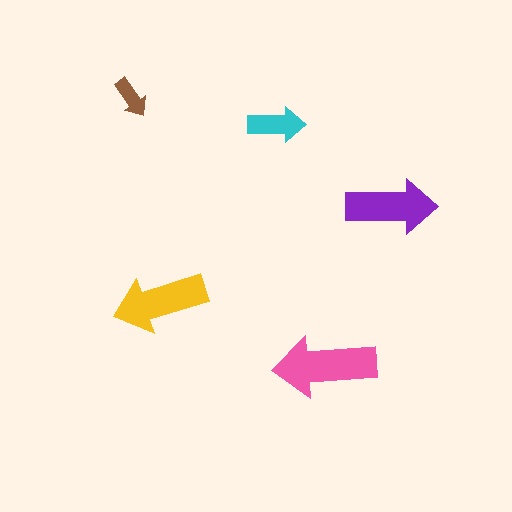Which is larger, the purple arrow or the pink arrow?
The pink one.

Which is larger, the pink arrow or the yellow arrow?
The pink one.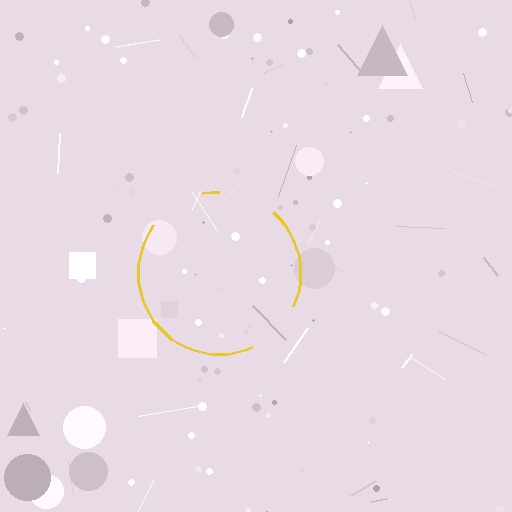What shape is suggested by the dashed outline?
The dashed outline suggests a circle.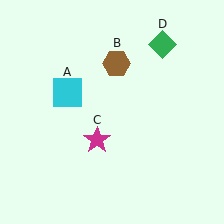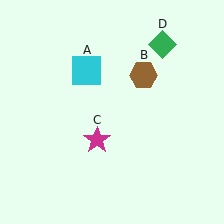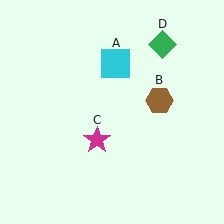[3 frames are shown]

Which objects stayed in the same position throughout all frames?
Magenta star (object C) and green diamond (object D) remained stationary.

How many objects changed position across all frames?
2 objects changed position: cyan square (object A), brown hexagon (object B).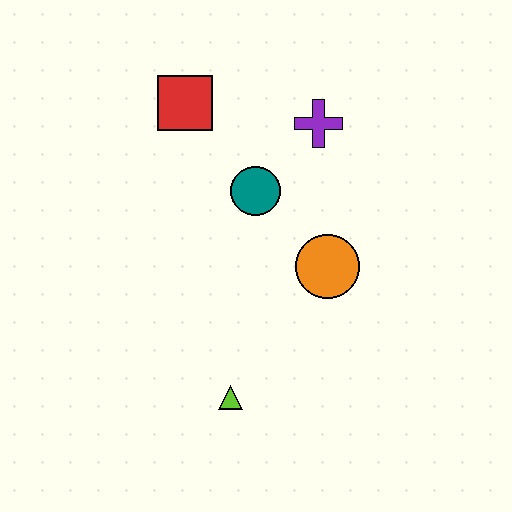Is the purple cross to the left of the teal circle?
No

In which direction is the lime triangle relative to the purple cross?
The lime triangle is below the purple cross.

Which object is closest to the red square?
The teal circle is closest to the red square.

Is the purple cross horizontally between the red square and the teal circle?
No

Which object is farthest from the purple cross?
The lime triangle is farthest from the purple cross.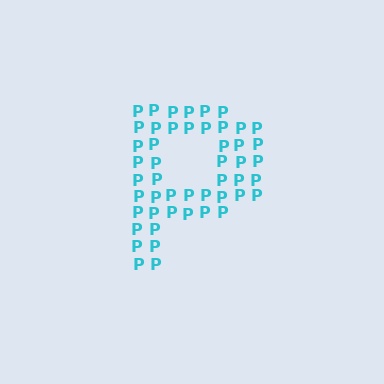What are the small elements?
The small elements are letter P's.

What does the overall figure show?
The overall figure shows the letter P.